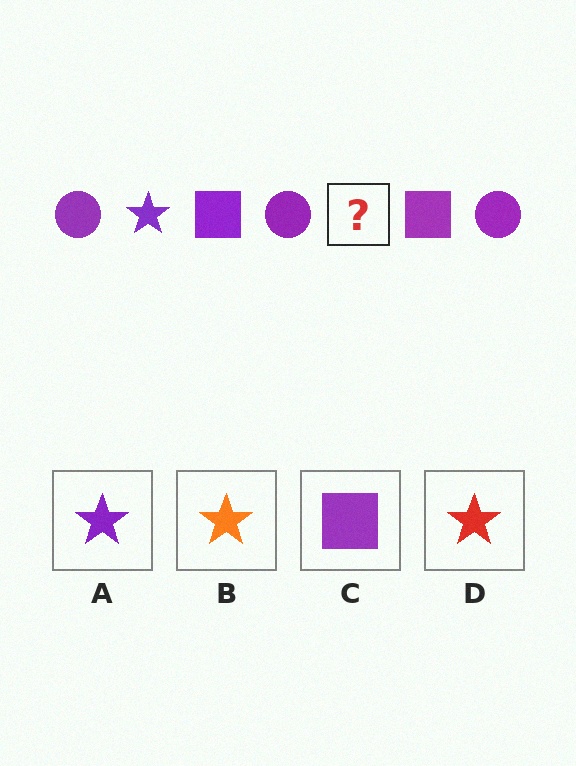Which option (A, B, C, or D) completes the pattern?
A.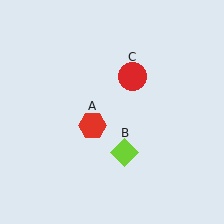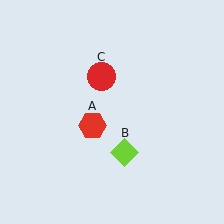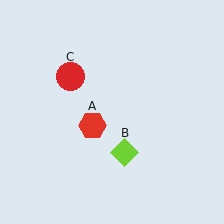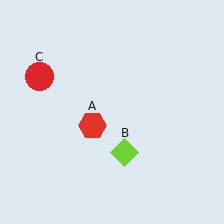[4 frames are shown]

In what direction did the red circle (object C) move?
The red circle (object C) moved left.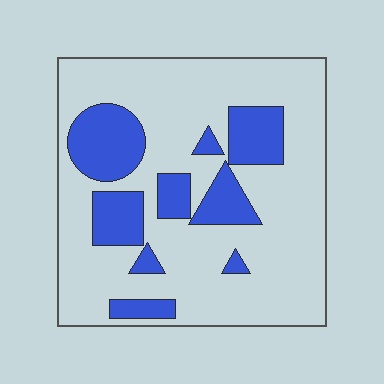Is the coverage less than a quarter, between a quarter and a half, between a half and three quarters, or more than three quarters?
Less than a quarter.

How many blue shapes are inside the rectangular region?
9.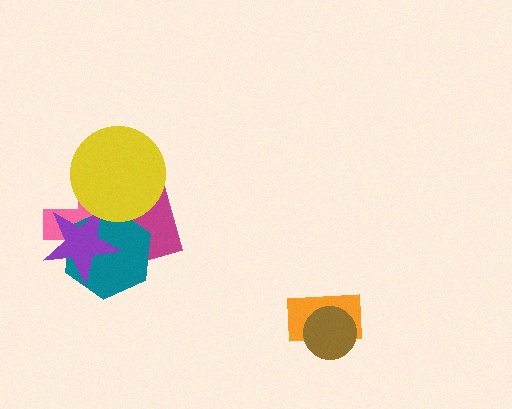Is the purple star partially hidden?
Yes, it is partially covered by another shape.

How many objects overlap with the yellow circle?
4 objects overlap with the yellow circle.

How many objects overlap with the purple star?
4 objects overlap with the purple star.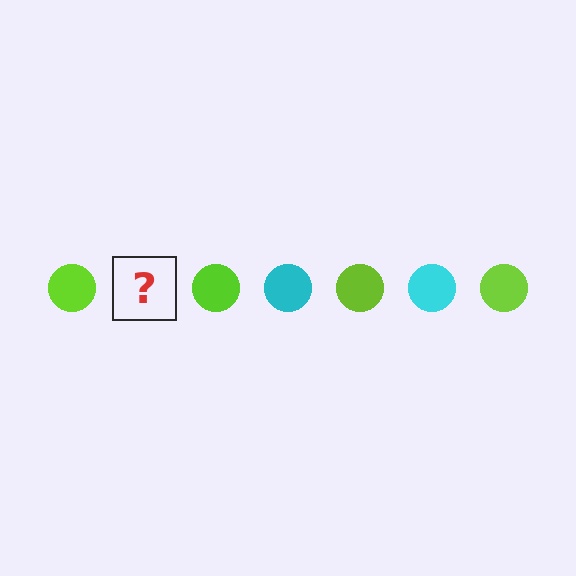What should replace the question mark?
The question mark should be replaced with a cyan circle.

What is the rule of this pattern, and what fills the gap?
The rule is that the pattern cycles through lime, cyan circles. The gap should be filled with a cyan circle.